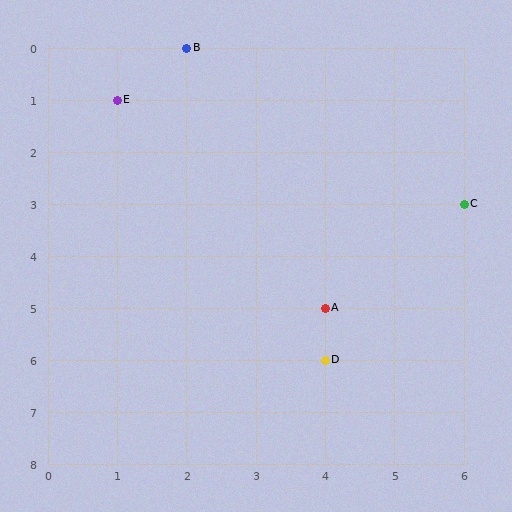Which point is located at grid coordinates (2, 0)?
Point B is at (2, 0).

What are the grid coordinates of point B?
Point B is at grid coordinates (2, 0).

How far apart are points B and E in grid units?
Points B and E are 1 column and 1 row apart (about 1.4 grid units diagonally).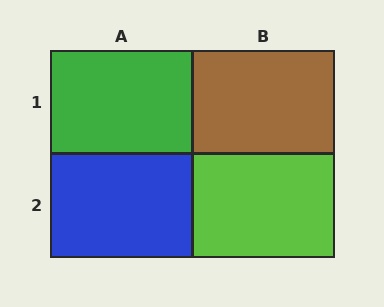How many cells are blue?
1 cell is blue.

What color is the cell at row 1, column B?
Brown.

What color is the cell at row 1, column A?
Green.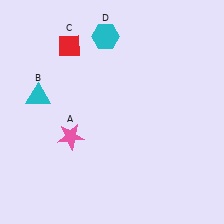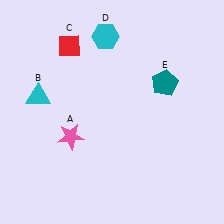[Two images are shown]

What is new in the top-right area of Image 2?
A teal pentagon (E) was added in the top-right area of Image 2.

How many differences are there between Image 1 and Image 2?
There is 1 difference between the two images.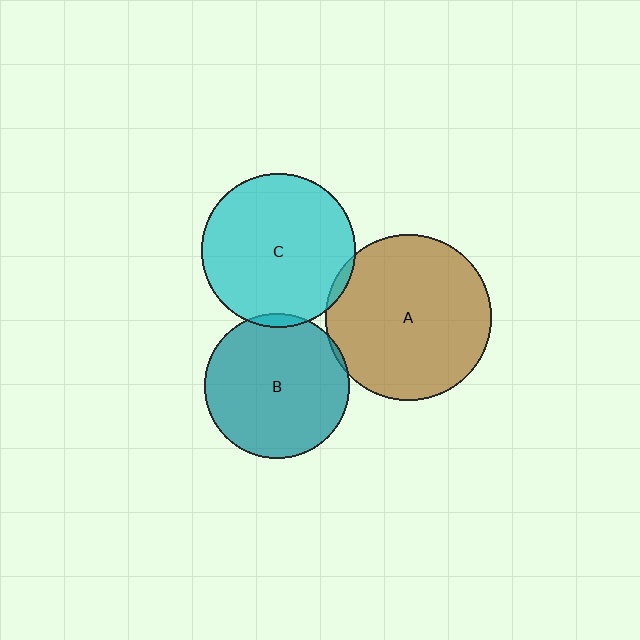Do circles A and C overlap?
Yes.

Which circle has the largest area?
Circle A (brown).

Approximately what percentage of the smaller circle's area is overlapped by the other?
Approximately 5%.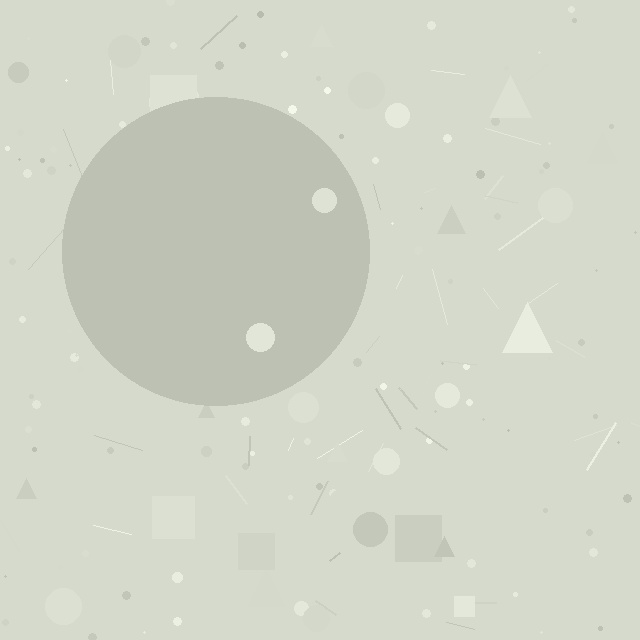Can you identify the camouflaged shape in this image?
The camouflaged shape is a circle.